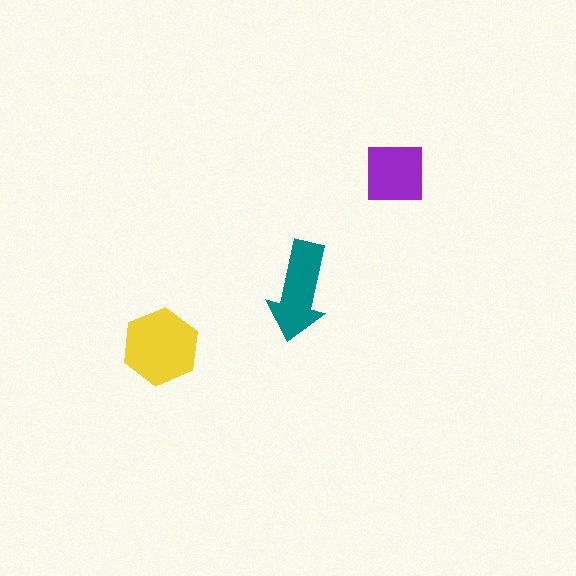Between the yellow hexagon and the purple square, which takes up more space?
The yellow hexagon.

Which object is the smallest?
The purple square.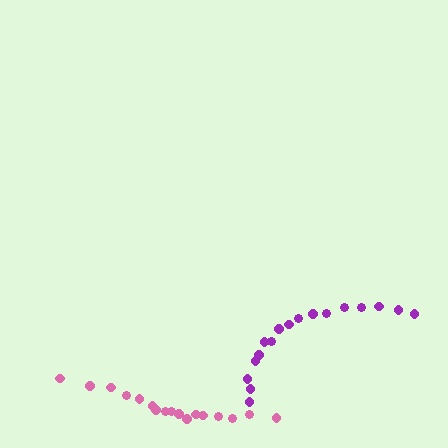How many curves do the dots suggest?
There are 2 distinct paths.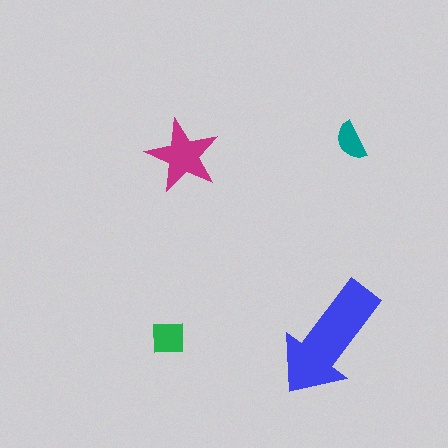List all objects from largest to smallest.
The blue arrow, the magenta star, the green square, the teal semicircle.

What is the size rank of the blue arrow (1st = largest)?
1st.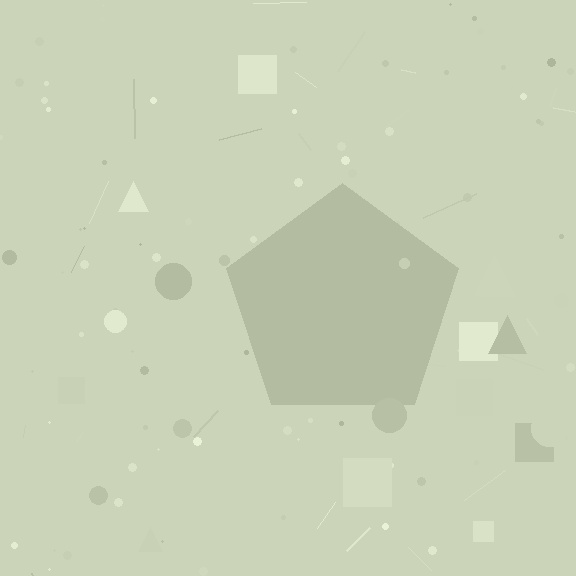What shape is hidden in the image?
A pentagon is hidden in the image.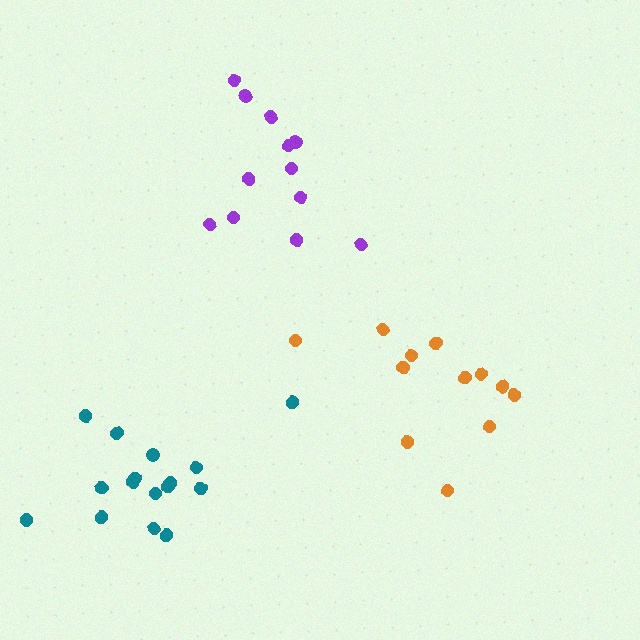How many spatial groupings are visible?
There are 3 spatial groupings.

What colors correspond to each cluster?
The clusters are colored: purple, teal, orange.